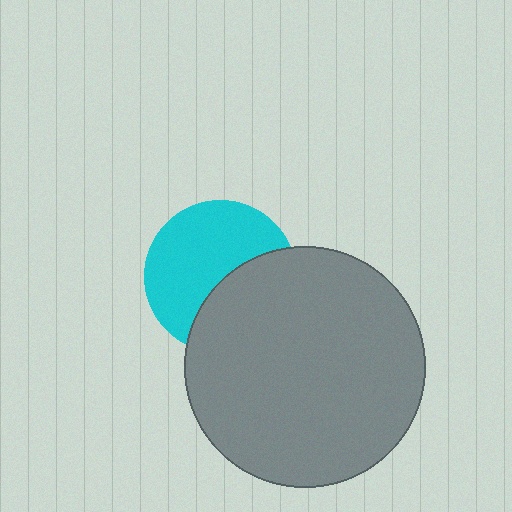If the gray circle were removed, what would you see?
You would see the complete cyan circle.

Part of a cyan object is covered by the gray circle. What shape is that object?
It is a circle.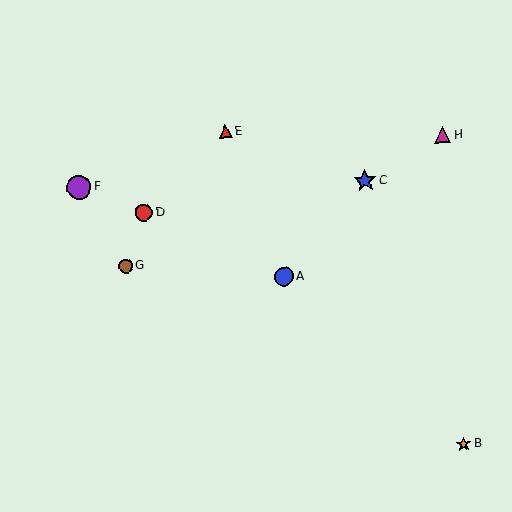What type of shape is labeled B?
Shape B is an orange star.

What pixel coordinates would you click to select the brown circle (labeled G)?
Click at (126, 266) to select the brown circle G.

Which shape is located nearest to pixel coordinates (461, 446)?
The orange star (labeled B) at (464, 444) is nearest to that location.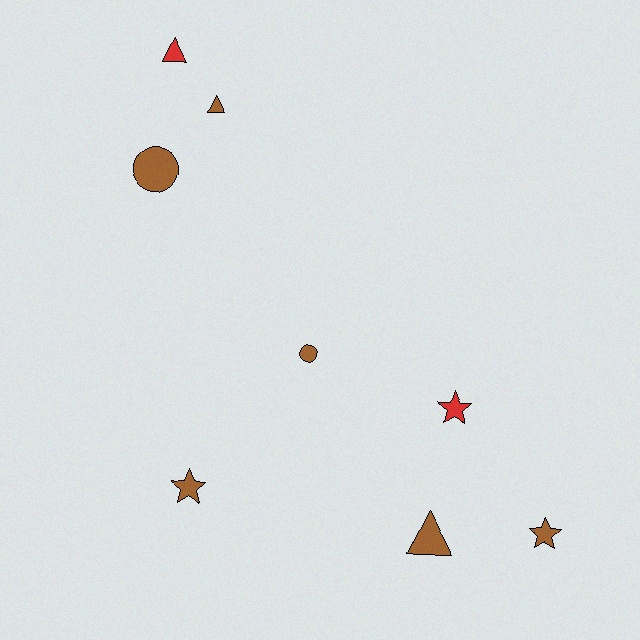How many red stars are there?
There is 1 red star.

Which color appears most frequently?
Brown, with 6 objects.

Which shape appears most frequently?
Star, with 3 objects.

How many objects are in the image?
There are 8 objects.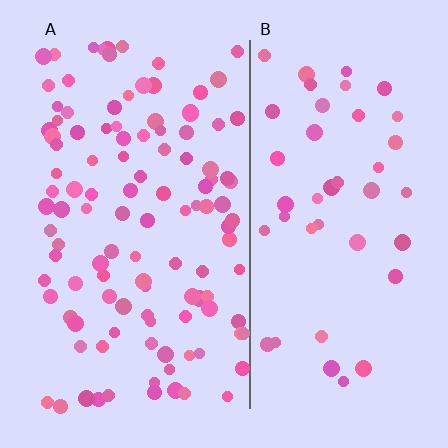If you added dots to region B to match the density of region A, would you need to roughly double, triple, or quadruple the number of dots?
Approximately triple.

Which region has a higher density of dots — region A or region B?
A (the left).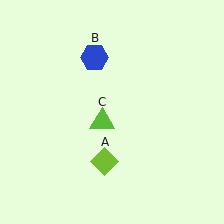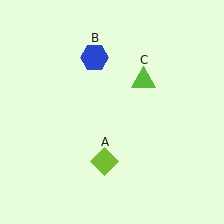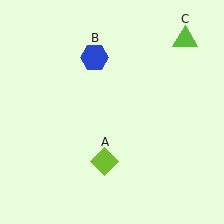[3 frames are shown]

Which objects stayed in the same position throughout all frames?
Lime diamond (object A) and blue hexagon (object B) remained stationary.